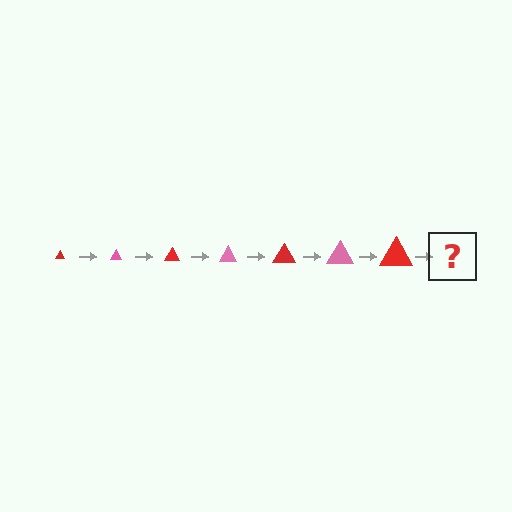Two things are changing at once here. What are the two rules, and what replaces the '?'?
The two rules are that the triangle grows larger each step and the color cycles through red and pink. The '?' should be a pink triangle, larger than the previous one.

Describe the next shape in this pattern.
It should be a pink triangle, larger than the previous one.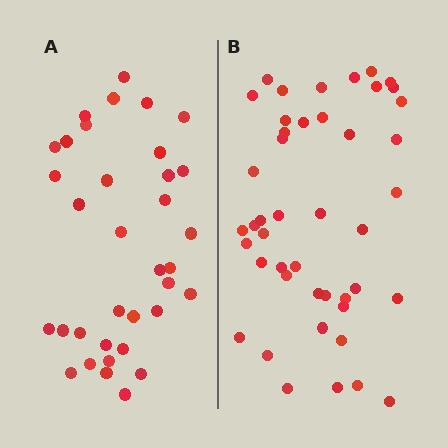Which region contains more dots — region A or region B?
Region B (the right region) has more dots.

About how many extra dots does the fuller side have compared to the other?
Region B has roughly 10 or so more dots than region A.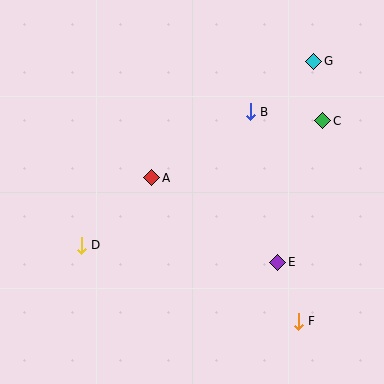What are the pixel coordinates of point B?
Point B is at (250, 112).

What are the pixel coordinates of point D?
Point D is at (81, 245).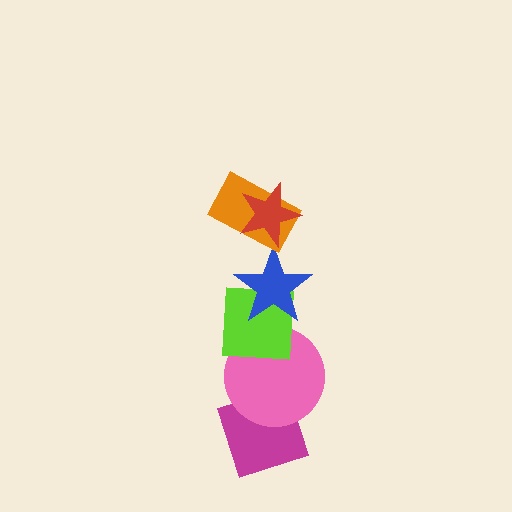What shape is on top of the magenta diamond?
The pink circle is on top of the magenta diamond.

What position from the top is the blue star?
The blue star is 3rd from the top.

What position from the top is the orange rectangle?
The orange rectangle is 2nd from the top.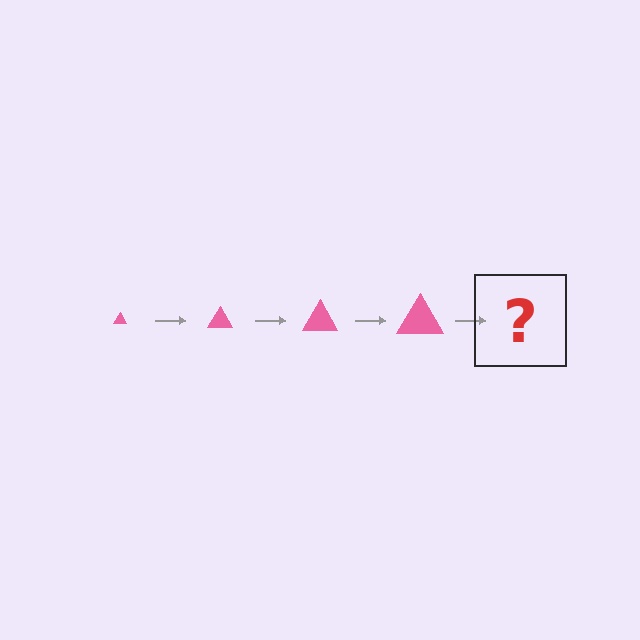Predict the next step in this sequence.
The next step is a pink triangle, larger than the previous one.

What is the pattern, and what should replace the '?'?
The pattern is that the triangle gets progressively larger each step. The '?' should be a pink triangle, larger than the previous one.